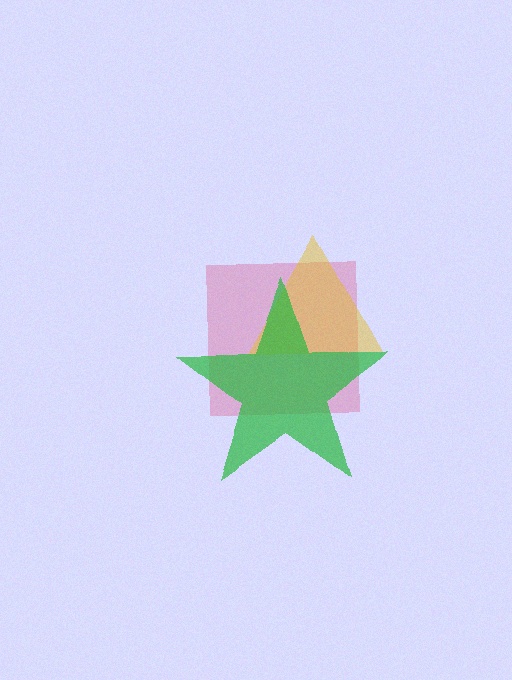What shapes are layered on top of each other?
The layered shapes are: a pink square, a yellow triangle, a green star.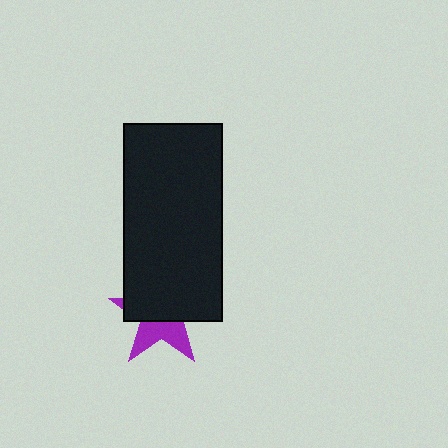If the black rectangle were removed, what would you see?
You would see the complete purple star.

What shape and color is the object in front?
The object in front is a black rectangle.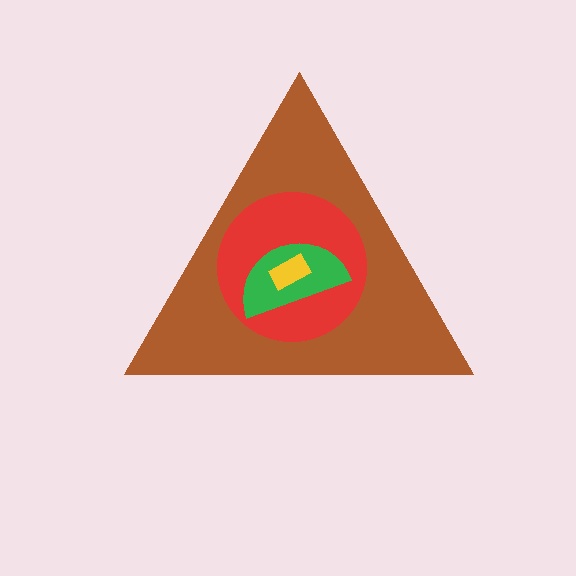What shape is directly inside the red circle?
The green semicircle.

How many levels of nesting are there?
4.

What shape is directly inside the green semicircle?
The yellow rectangle.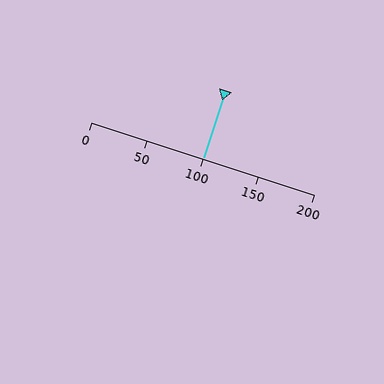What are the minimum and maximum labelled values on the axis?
The axis runs from 0 to 200.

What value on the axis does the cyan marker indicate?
The marker indicates approximately 100.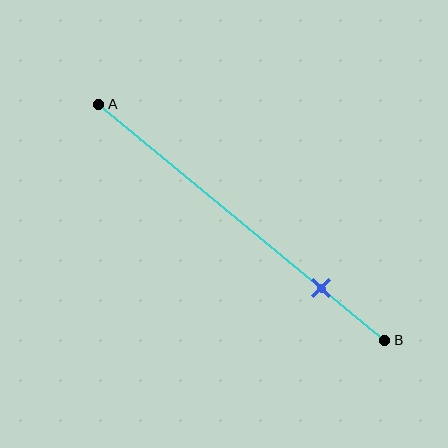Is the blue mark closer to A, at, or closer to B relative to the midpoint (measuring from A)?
The blue mark is closer to point B than the midpoint of segment AB.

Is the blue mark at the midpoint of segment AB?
No, the mark is at about 80% from A, not at the 50% midpoint.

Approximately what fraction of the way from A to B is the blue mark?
The blue mark is approximately 80% of the way from A to B.